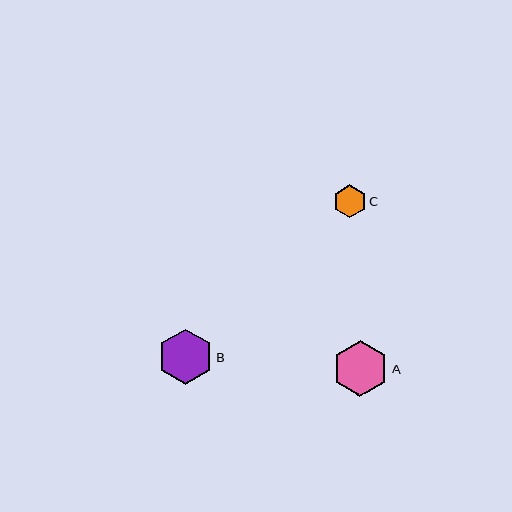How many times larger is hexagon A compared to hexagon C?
Hexagon A is approximately 1.7 times the size of hexagon C.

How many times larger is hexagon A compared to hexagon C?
Hexagon A is approximately 1.7 times the size of hexagon C.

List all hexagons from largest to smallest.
From largest to smallest: A, B, C.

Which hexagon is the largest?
Hexagon A is the largest with a size of approximately 56 pixels.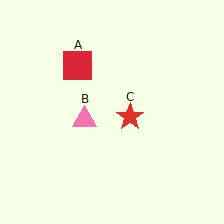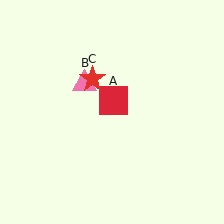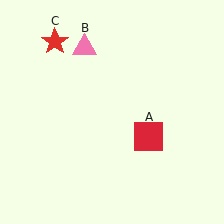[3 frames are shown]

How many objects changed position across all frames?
3 objects changed position: red square (object A), pink triangle (object B), red star (object C).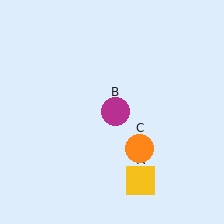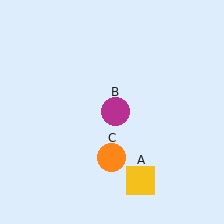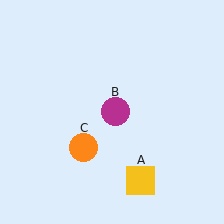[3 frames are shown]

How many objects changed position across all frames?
1 object changed position: orange circle (object C).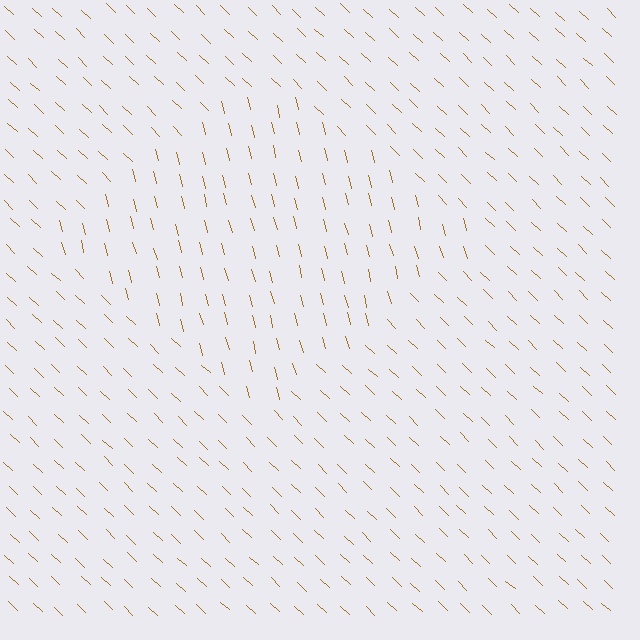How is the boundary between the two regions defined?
The boundary is defined purely by a change in line orientation (approximately 32 degrees difference). All lines are the same color and thickness.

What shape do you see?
I see a diamond.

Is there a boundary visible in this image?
Yes, there is a texture boundary formed by a change in line orientation.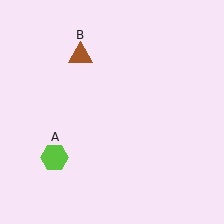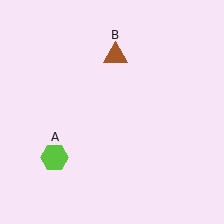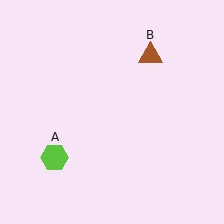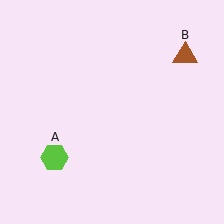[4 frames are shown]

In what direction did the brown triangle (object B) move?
The brown triangle (object B) moved right.